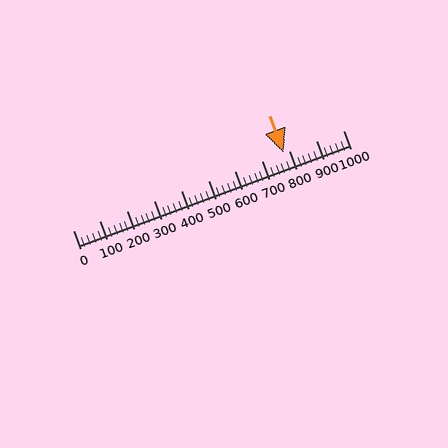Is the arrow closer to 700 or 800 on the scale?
The arrow is closer to 800.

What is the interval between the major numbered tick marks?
The major tick marks are spaced 100 units apart.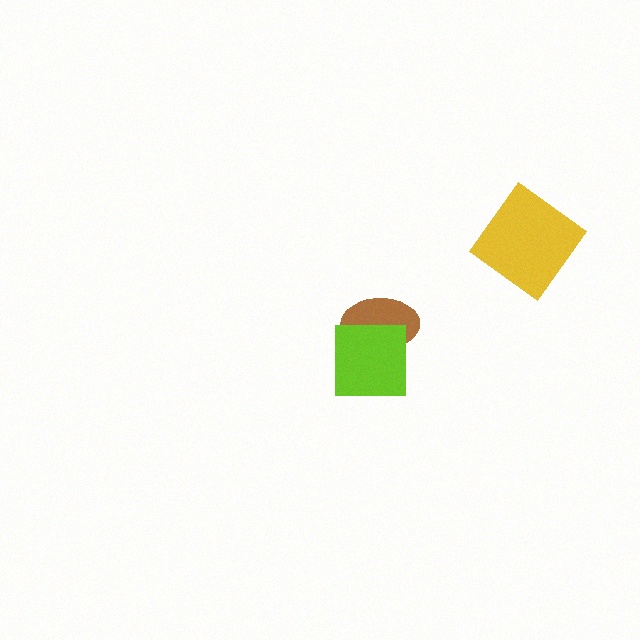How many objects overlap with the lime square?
1 object overlaps with the lime square.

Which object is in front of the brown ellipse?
The lime square is in front of the brown ellipse.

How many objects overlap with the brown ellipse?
1 object overlaps with the brown ellipse.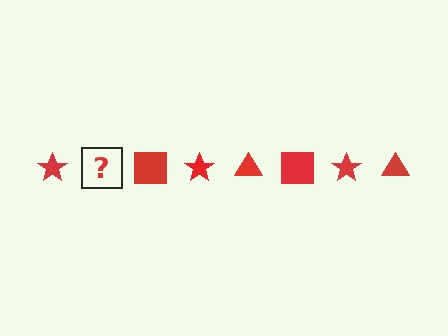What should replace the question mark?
The question mark should be replaced with a red triangle.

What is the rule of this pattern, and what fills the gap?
The rule is that the pattern cycles through star, triangle, square shapes in red. The gap should be filled with a red triangle.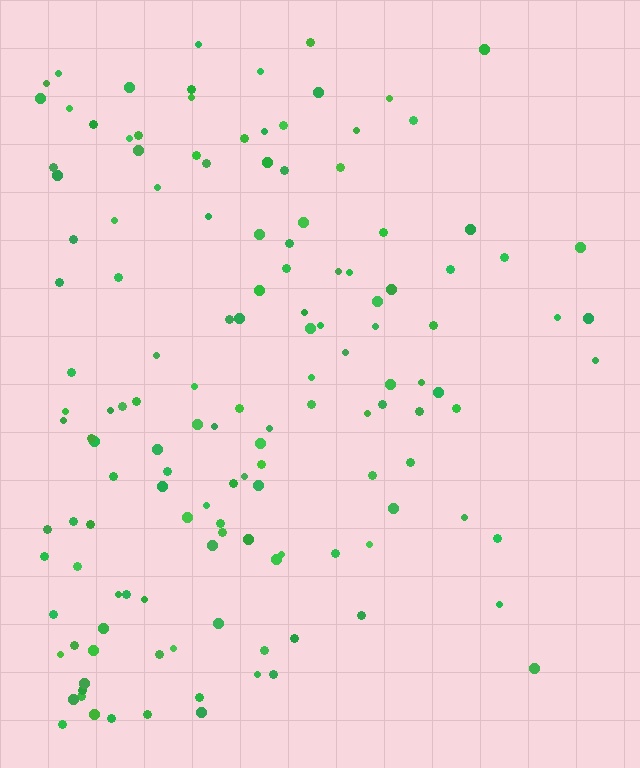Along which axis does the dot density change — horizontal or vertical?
Horizontal.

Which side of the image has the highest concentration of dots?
The left.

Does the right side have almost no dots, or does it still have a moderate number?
Still a moderate number, just noticeably fewer than the left.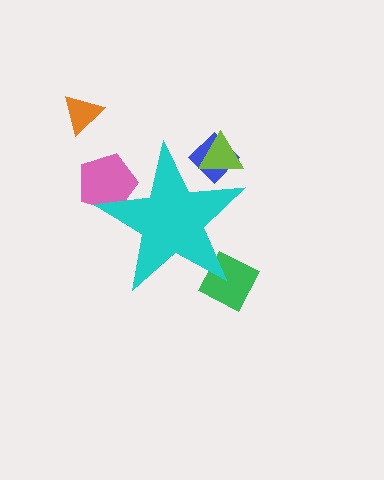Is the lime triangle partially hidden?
Yes, the lime triangle is partially hidden behind the cyan star.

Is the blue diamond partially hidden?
Yes, the blue diamond is partially hidden behind the cyan star.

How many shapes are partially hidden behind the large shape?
4 shapes are partially hidden.